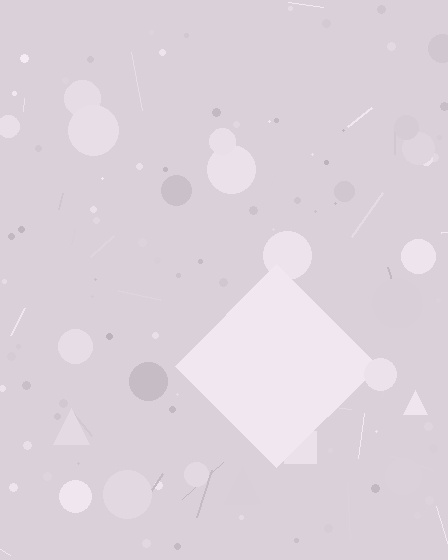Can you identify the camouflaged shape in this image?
The camouflaged shape is a diamond.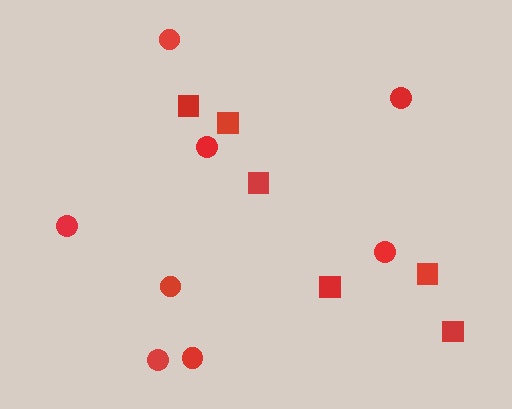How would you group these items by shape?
There are 2 groups: one group of circles (8) and one group of squares (6).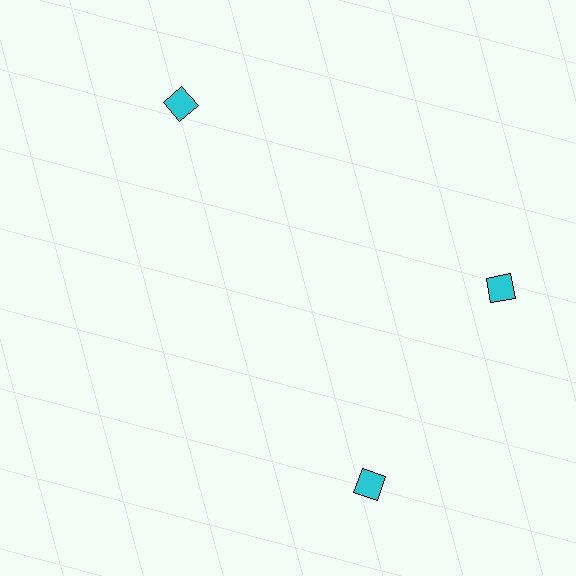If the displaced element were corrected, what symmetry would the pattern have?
It would have 3-fold rotational symmetry — the pattern would map onto itself every 120 degrees.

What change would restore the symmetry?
The symmetry would be restored by rotating it back into even spacing with its neighbors so that all 3 diamonds sit at equal angles and equal distance from the center.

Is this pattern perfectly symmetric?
No. The 3 cyan diamonds are arranged in a ring, but one element near the 7 o'clock position is rotated out of alignment along the ring, breaking the 3-fold rotational symmetry.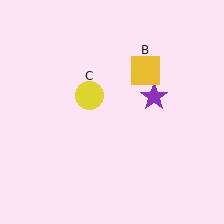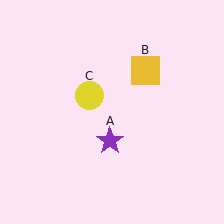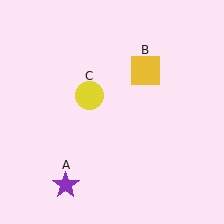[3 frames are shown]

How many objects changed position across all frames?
1 object changed position: purple star (object A).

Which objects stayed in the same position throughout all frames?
Yellow square (object B) and yellow circle (object C) remained stationary.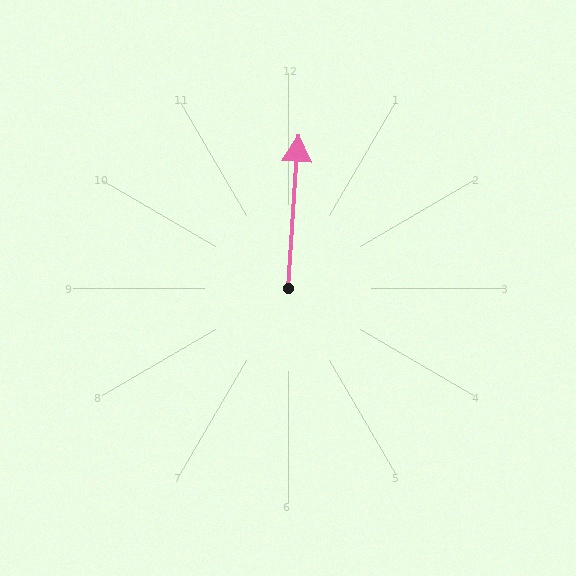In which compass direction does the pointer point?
North.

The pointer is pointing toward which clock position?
Roughly 12 o'clock.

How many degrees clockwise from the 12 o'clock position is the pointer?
Approximately 4 degrees.